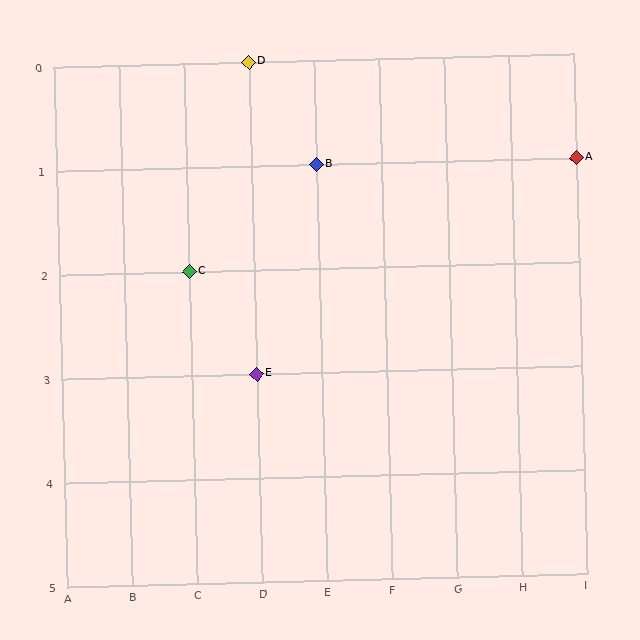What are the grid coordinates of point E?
Point E is at grid coordinates (D, 3).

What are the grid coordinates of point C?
Point C is at grid coordinates (C, 2).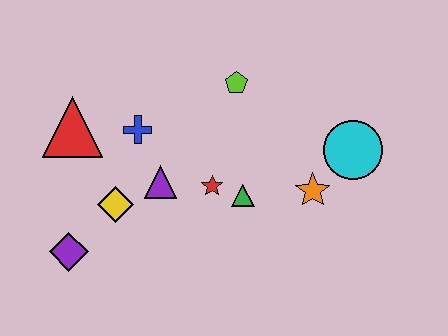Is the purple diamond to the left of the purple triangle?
Yes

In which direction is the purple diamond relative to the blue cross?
The purple diamond is below the blue cross.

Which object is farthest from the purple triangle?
The cyan circle is farthest from the purple triangle.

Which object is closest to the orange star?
The cyan circle is closest to the orange star.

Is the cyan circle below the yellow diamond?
No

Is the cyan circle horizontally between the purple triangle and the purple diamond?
No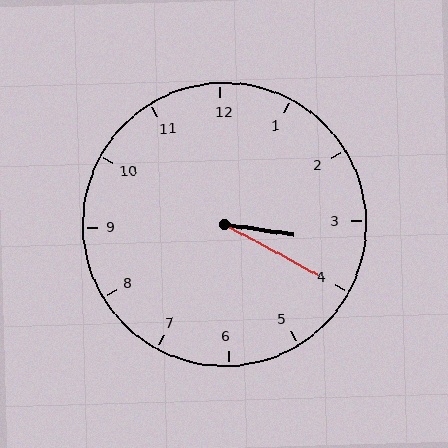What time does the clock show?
3:20.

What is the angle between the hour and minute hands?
Approximately 20 degrees.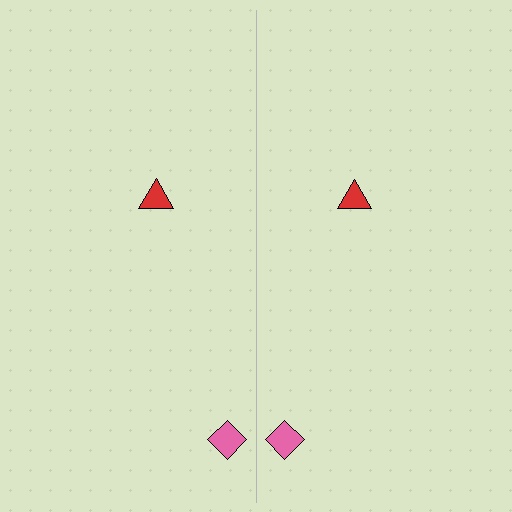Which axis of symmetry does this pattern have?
The pattern has a vertical axis of symmetry running through the center of the image.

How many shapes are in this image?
There are 4 shapes in this image.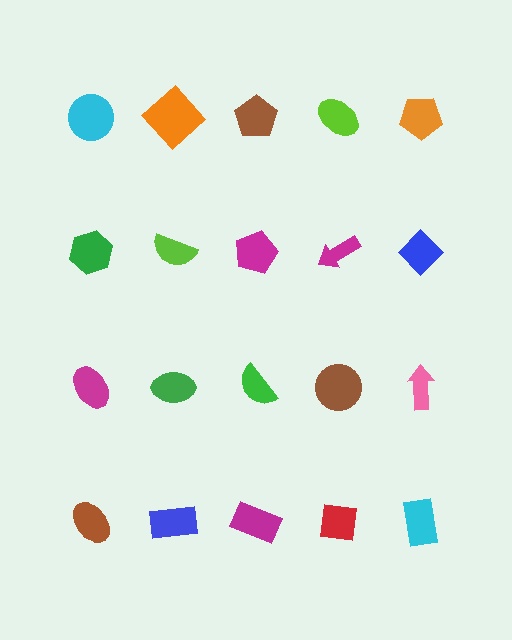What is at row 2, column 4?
A magenta arrow.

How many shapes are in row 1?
5 shapes.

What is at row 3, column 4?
A brown circle.